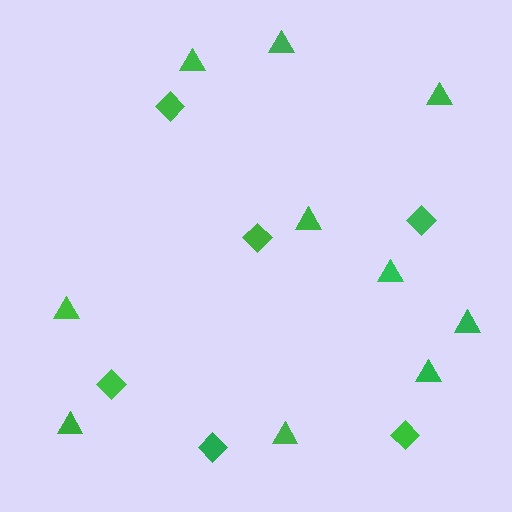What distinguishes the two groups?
There are 2 groups: one group of triangles (10) and one group of diamonds (6).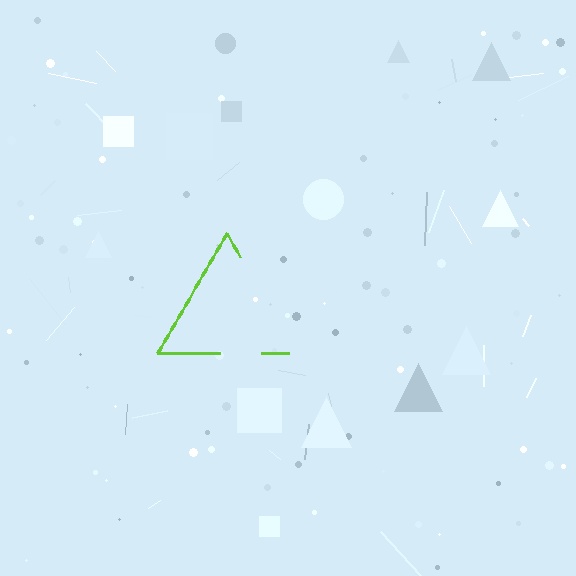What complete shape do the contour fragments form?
The contour fragments form a triangle.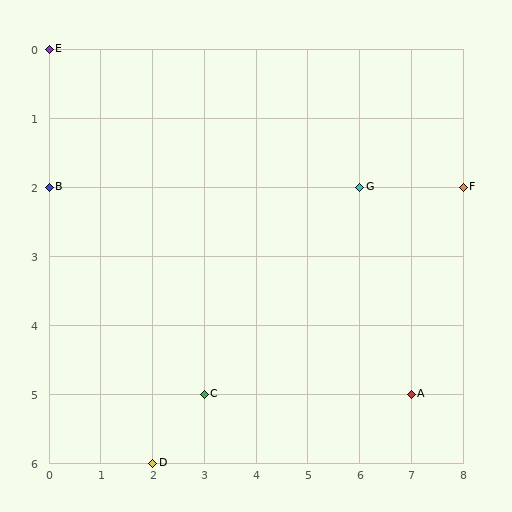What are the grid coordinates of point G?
Point G is at grid coordinates (6, 2).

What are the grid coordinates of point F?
Point F is at grid coordinates (8, 2).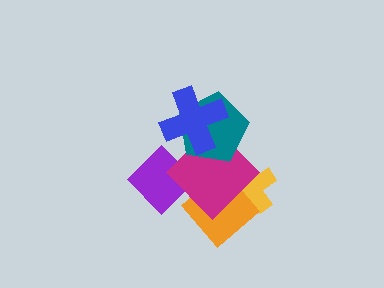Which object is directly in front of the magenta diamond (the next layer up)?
The teal pentagon is directly in front of the magenta diamond.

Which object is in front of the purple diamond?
The magenta diamond is in front of the purple diamond.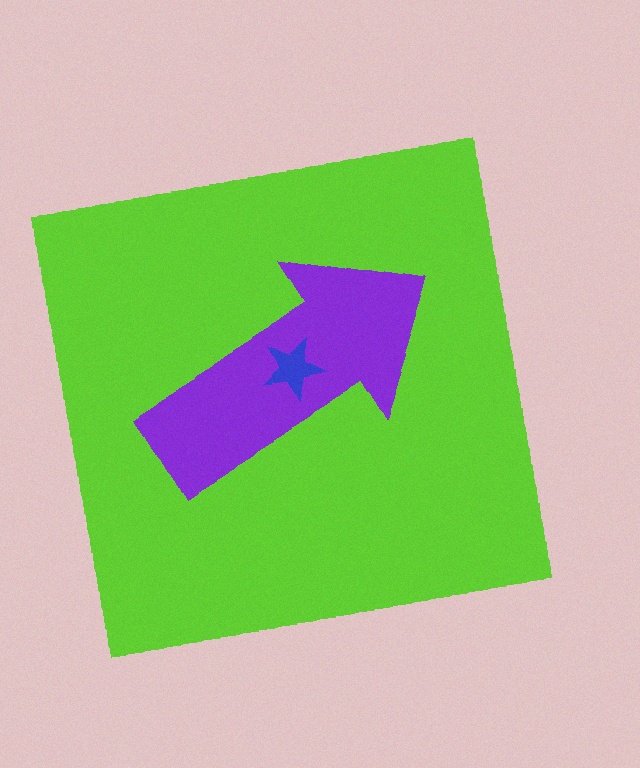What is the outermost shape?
The lime square.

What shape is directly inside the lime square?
The purple arrow.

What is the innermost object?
The blue star.